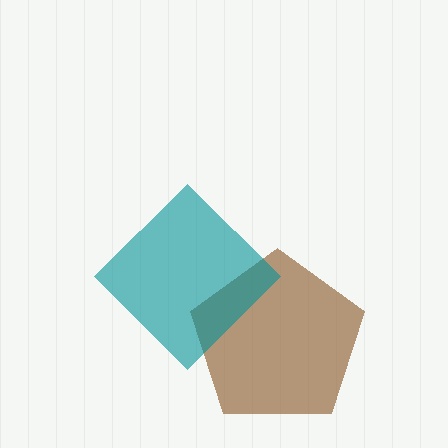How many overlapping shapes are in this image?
There are 2 overlapping shapes in the image.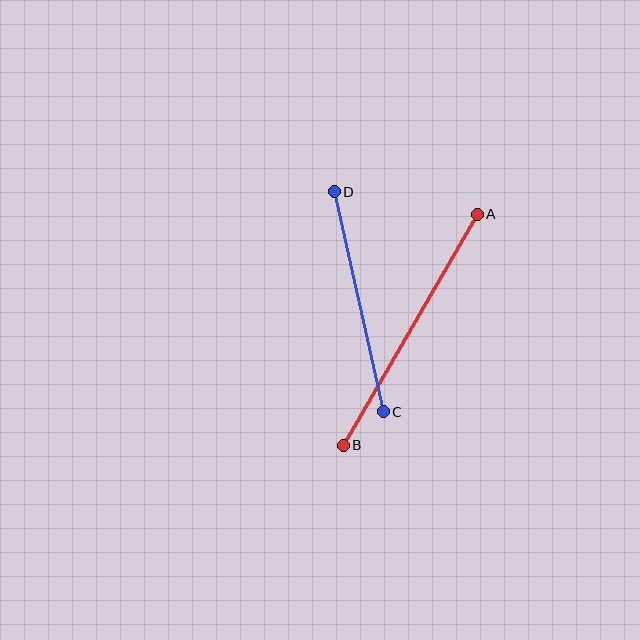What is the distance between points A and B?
The distance is approximately 267 pixels.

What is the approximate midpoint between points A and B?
The midpoint is at approximately (410, 330) pixels.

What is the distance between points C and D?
The distance is approximately 225 pixels.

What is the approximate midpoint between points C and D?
The midpoint is at approximately (359, 302) pixels.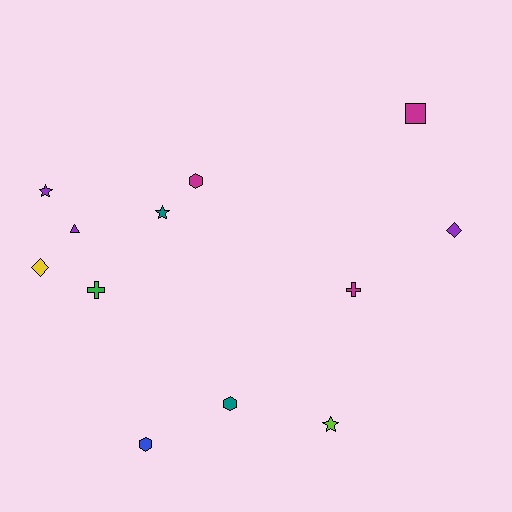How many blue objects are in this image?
There is 1 blue object.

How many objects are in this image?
There are 12 objects.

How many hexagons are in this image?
There are 3 hexagons.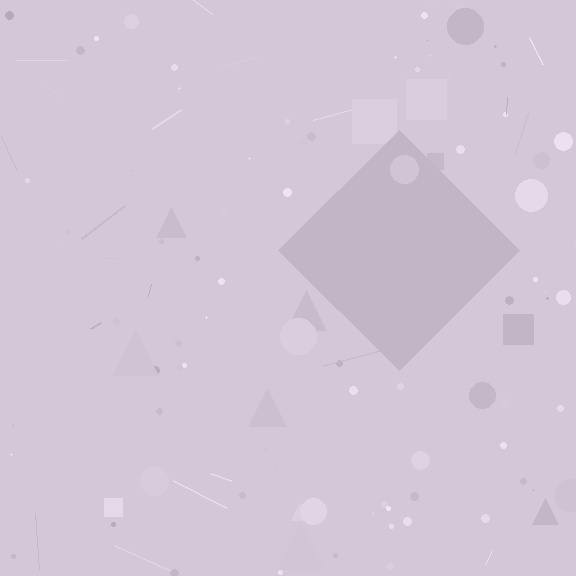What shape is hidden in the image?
A diamond is hidden in the image.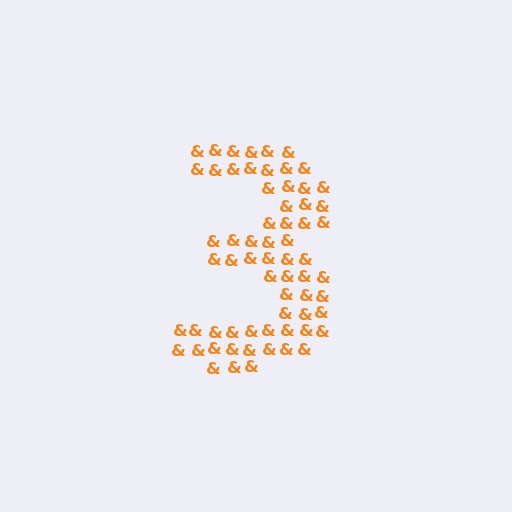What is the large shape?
The large shape is the digit 3.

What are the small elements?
The small elements are ampersands.